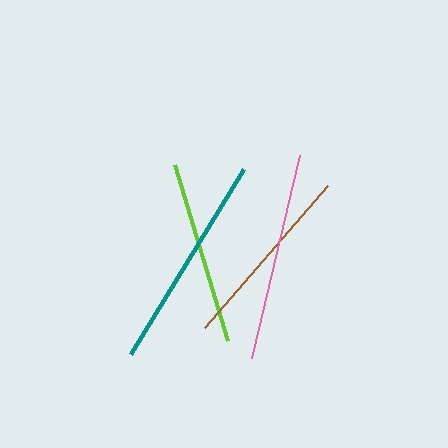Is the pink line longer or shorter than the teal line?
The teal line is longer than the pink line.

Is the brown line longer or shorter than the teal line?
The teal line is longer than the brown line.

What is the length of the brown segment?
The brown segment is approximately 187 pixels long.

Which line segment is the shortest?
The lime line is the shortest at approximately 184 pixels.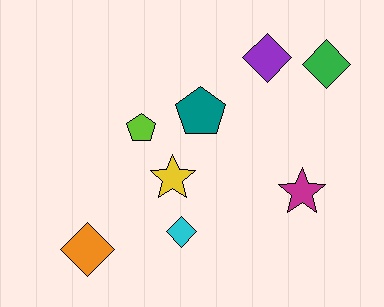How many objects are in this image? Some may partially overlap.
There are 8 objects.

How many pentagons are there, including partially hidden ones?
There are 2 pentagons.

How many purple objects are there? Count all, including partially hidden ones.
There is 1 purple object.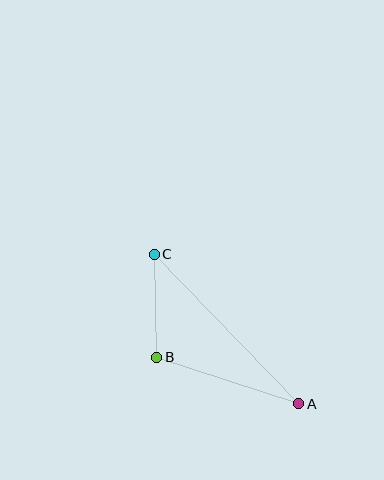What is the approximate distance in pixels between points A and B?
The distance between A and B is approximately 149 pixels.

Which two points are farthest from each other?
Points A and C are farthest from each other.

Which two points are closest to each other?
Points B and C are closest to each other.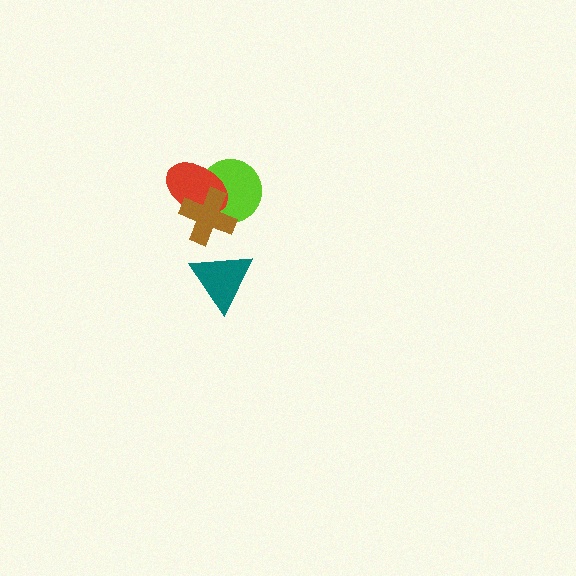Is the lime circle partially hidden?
Yes, it is partially covered by another shape.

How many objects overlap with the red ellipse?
2 objects overlap with the red ellipse.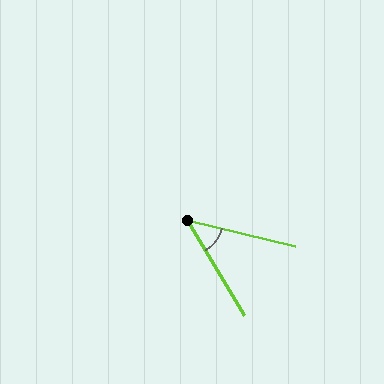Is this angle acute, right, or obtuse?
It is acute.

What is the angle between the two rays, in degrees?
Approximately 45 degrees.